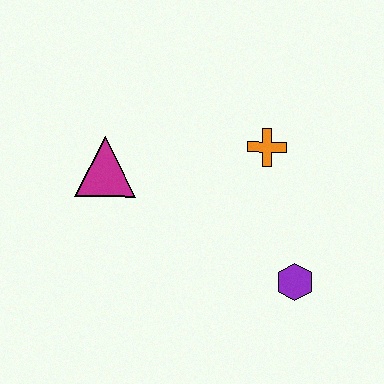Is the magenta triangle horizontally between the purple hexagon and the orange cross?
No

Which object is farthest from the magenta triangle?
The purple hexagon is farthest from the magenta triangle.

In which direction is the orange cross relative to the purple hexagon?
The orange cross is above the purple hexagon.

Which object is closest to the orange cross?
The purple hexagon is closest to the orange cross.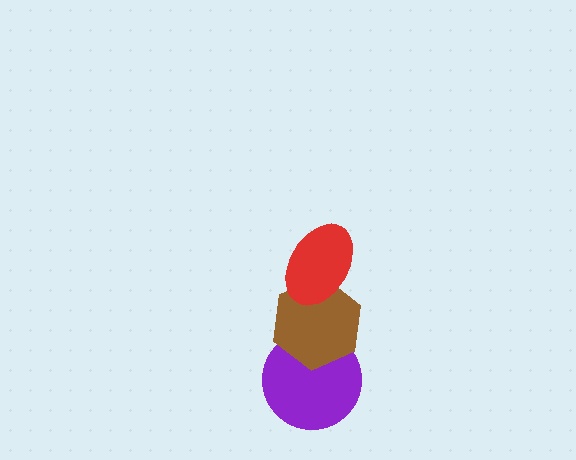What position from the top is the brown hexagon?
The brown hexagon is 2nd from the top.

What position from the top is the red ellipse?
The red ellipse is 1st from the top.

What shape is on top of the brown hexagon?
The red ellipse is on top of the brown hexagon.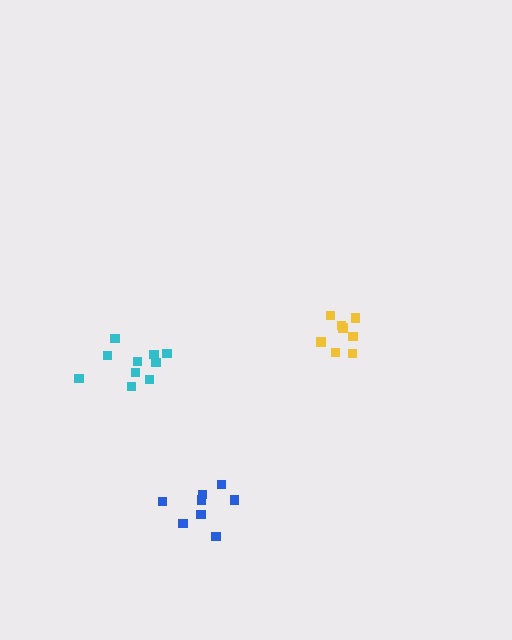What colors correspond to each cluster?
The clusters are colored: blue, yellow, cyan.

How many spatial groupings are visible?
There are 3 spatial groupings.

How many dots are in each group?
Group 1: 8 dots, Group 2: 8 dots, Group 3: 10 dots (26 total).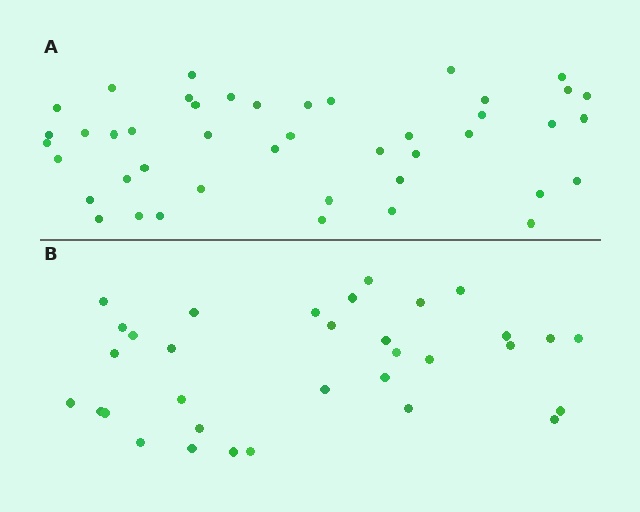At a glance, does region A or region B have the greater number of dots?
Region A (the top region) has more dots.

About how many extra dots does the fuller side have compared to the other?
Region A has roughly 12 or so more dots than region B.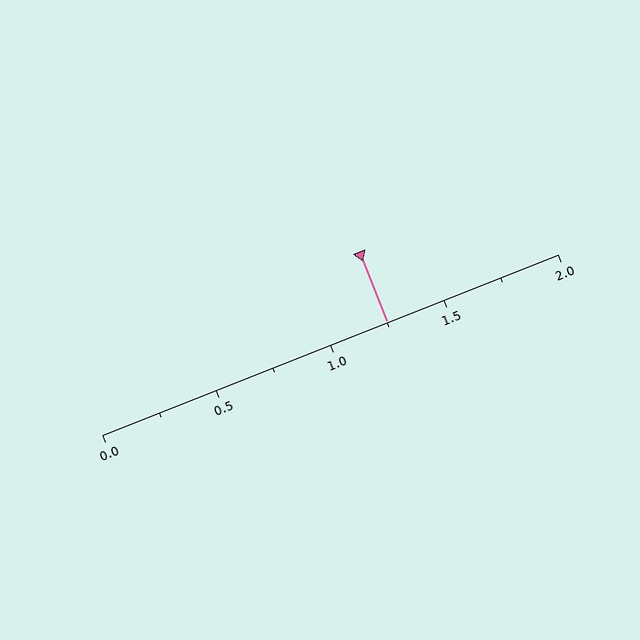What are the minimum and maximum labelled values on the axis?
The axis runs from 0.0 to 2.0.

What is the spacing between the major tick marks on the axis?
The major ticks are spaced 0.5 apart.